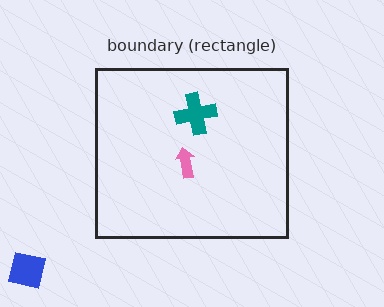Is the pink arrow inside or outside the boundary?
Inside.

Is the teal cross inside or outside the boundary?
Inside.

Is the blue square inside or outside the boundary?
Outside.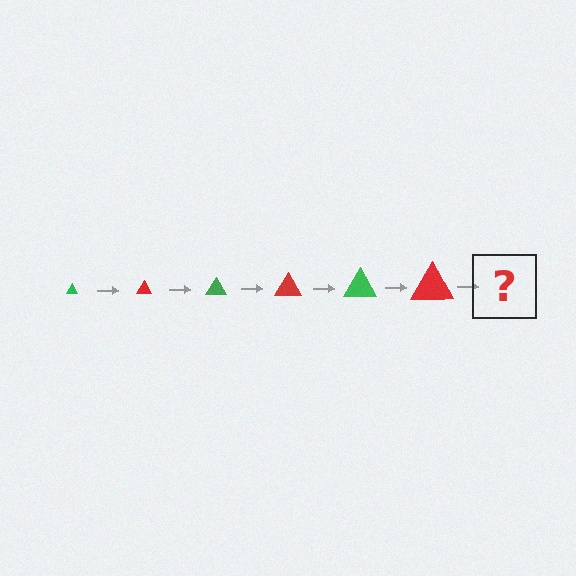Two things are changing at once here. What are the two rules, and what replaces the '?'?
The two rules are that the triangle grows larger each step and the color cycles through green and red. The '?' should be a green triangle, larger than the previous one.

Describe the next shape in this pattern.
It should be a green triangle, larger than the previous one.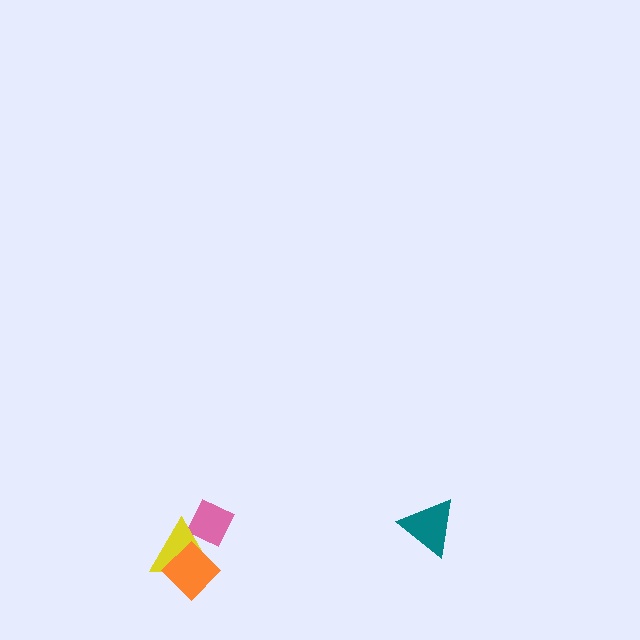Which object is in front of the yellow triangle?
The orange diamond is in front of the yellow triangle.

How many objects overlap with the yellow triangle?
2 objects overlap with the yellow triangle.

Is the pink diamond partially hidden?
Yes, it is partially covered by another shape.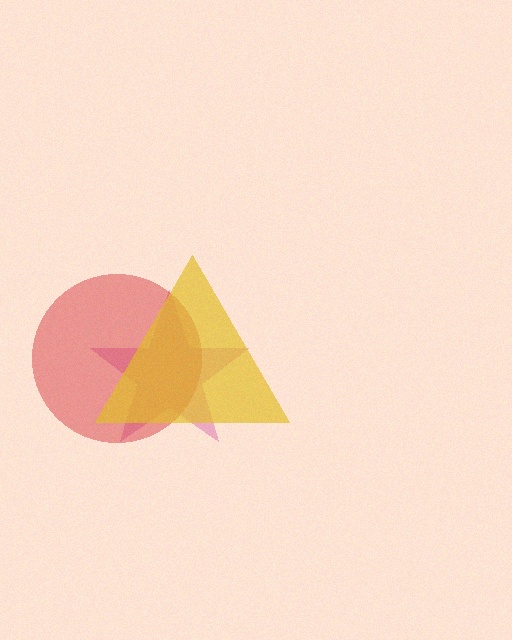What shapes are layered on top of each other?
The layered shapes are: a pink star, a red circle, a yellow triangle.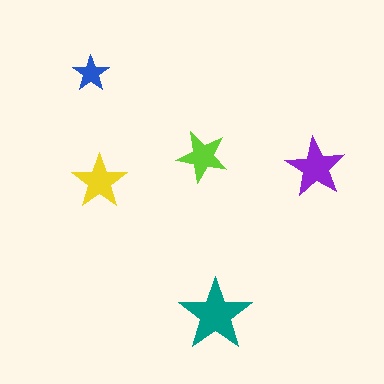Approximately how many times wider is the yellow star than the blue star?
About 1.5 times wider.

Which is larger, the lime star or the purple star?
The purple one.